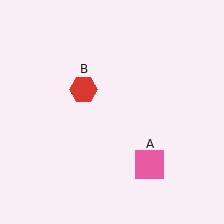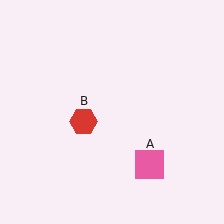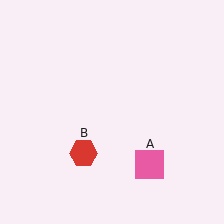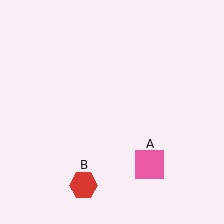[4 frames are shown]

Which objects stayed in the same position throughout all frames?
Pink square (object A) remained stationary.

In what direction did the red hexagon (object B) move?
The red hexagon (object B) moved down.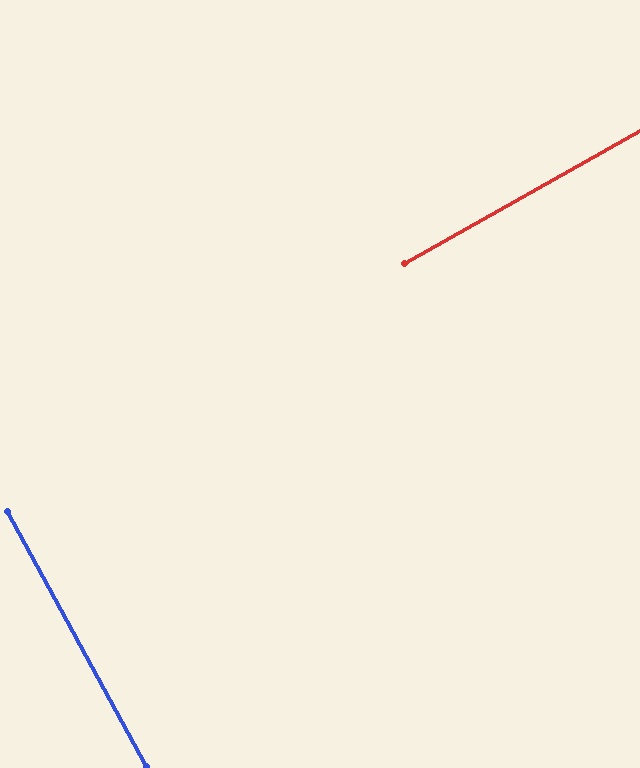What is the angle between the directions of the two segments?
Approximately 89 degrees.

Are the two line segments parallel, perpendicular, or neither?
Perpendicular — they meet at approximately 89°.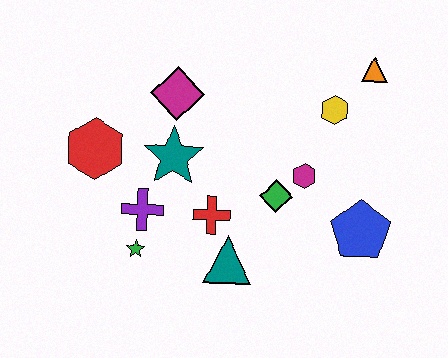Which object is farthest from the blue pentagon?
The red hexagon is farthest from the blue pentagon.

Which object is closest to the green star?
The purple cross is closest to the green star.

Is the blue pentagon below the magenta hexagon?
Yes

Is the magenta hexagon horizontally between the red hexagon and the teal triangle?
No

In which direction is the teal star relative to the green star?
The teal star is above the green star.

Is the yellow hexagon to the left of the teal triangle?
No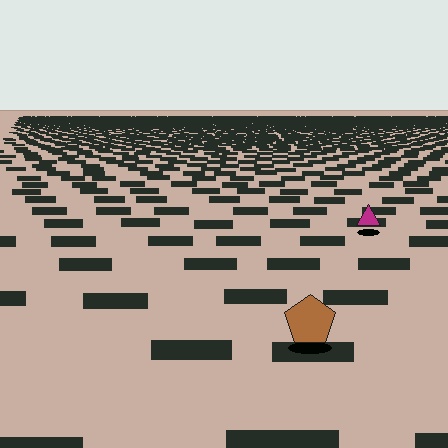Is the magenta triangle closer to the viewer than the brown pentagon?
No. The brown pentagon is closer — you can tell from the texture gradient: the ground texture is coarser near it.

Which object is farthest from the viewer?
The magenta triangle is farthest from the viewer. It appears smaller and the ground texture around it is denser.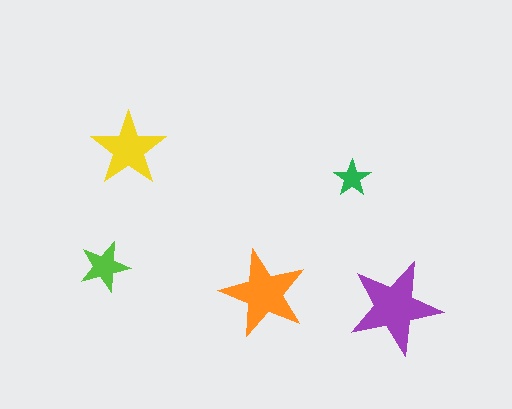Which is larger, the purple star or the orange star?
The purple one.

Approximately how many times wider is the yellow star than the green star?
About 2 times wider.